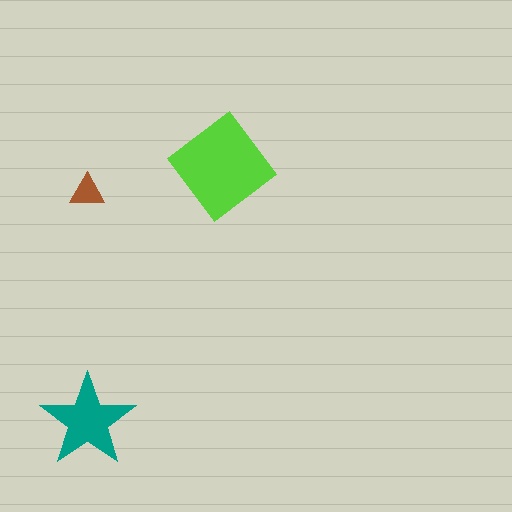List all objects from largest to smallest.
The lime diamond, the teal star, the brown triangle.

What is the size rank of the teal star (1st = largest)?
2nd.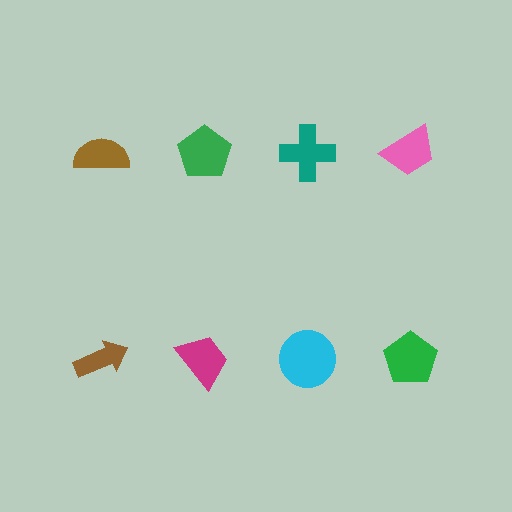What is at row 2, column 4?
A green pentagon.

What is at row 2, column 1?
A brown arrow.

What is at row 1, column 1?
A brown semicircle.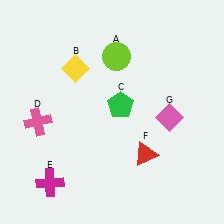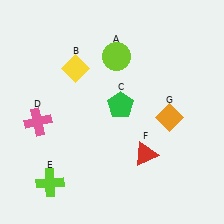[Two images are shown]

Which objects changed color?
E changed from magenta to lime. G changed from pink to orange.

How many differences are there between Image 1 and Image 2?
There are 2 differences between the two images.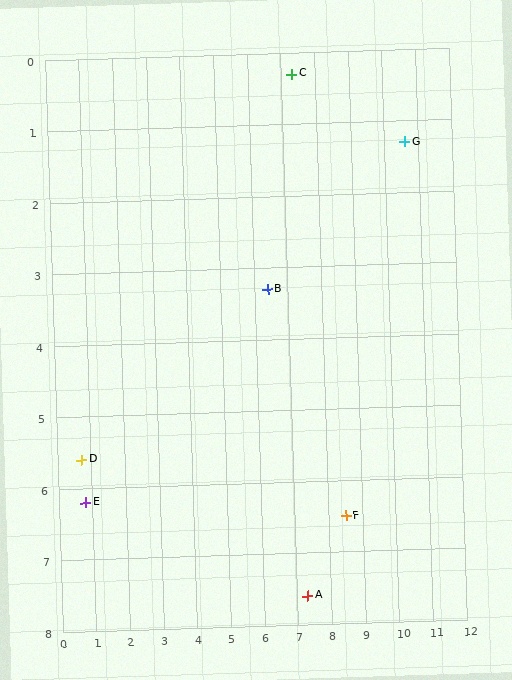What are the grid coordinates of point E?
Point E is at approximately (0.8, 6.2).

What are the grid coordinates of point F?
Point F is at approximately (8.5, 6.5).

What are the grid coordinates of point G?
Point G is at approximately (10.6, 1.3).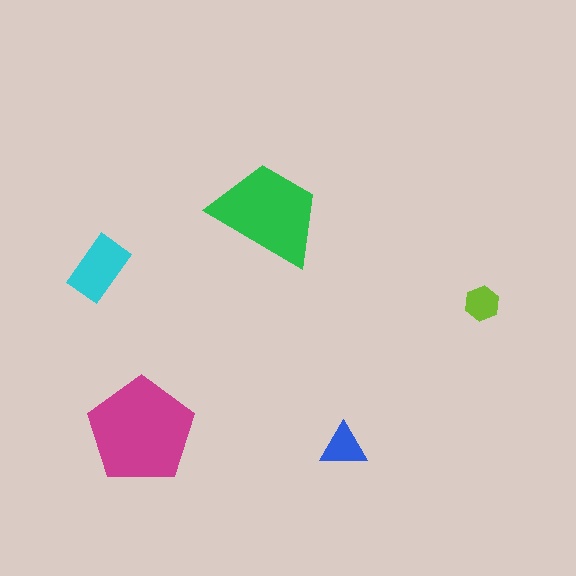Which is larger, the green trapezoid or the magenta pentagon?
The magenta pentagon.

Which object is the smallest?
The lime hexagon.